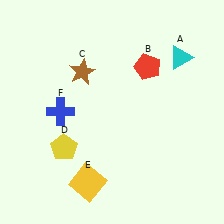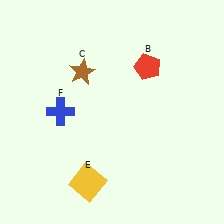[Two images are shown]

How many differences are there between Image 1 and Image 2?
There are 2 differences between the two images.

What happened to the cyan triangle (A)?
The cyan triangle (A) was removed in Image 2. It was in the top-right area of Image 1.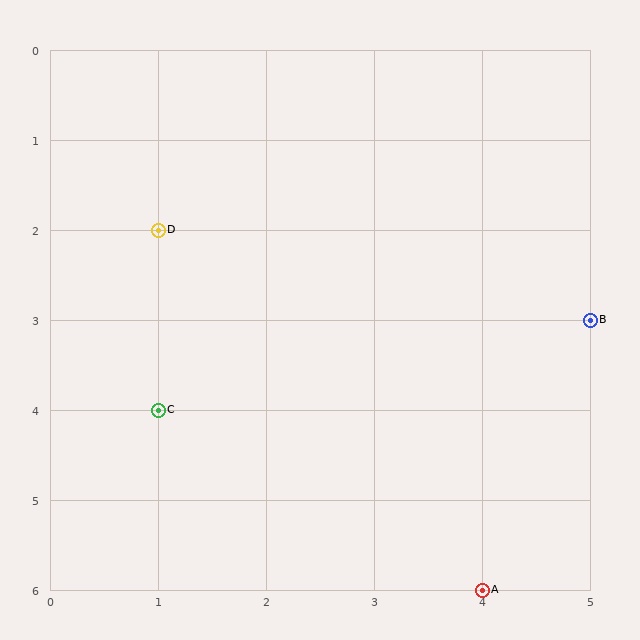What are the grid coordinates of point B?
Point B is at grid coordinates (5, 3).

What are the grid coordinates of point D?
Point D is at grid coordinates (1, 2).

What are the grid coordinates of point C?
Point C is at grid coordinates (1, 4).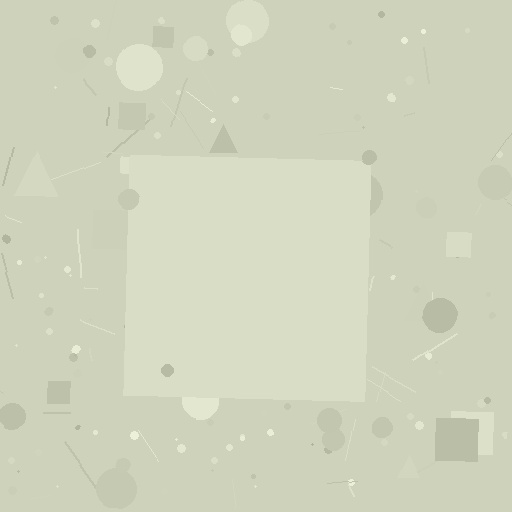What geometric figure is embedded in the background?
A square is embedded in the background.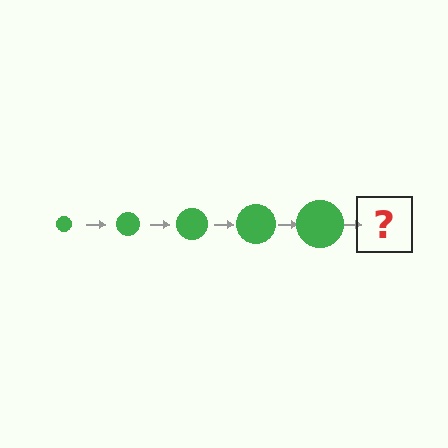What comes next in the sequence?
The next element should be a green circle, larger than the previous one.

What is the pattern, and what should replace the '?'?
The pattern is that the circle gets progressively larger each step. The '?' should be a green circle, larger than the previous one.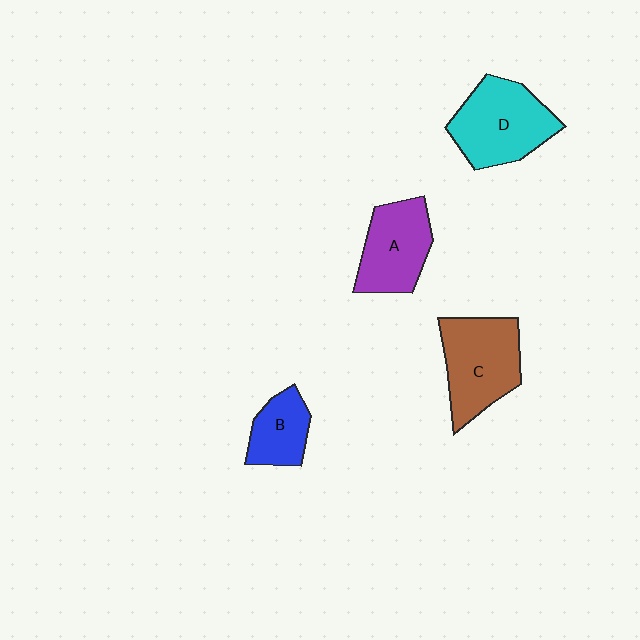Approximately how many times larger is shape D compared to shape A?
Approximately 1.2 times.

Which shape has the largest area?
Shape D (cyan).